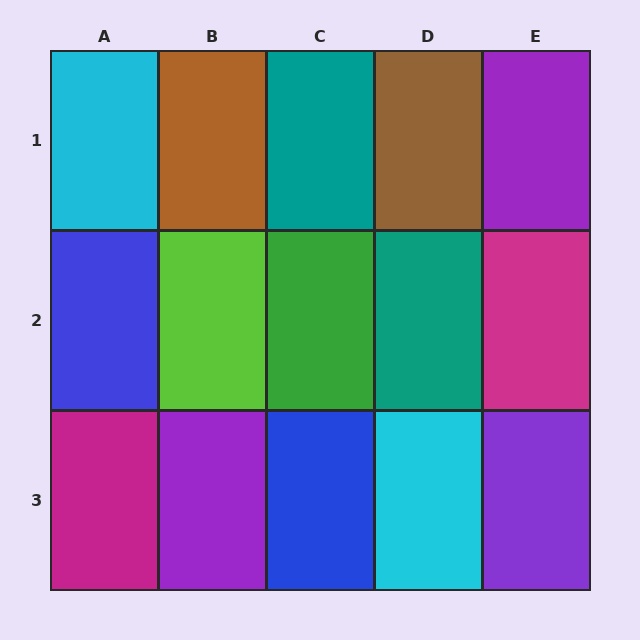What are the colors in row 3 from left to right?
Magenta, purple, blue, cyan, purple.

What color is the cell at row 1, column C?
Teal.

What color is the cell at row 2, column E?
Magenta.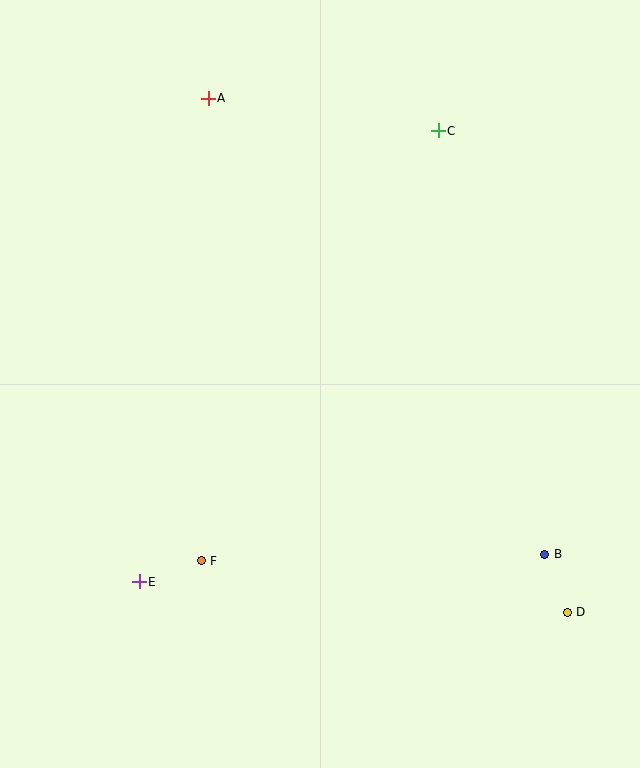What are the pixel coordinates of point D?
Point D is at (567, 612).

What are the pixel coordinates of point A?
Point A is at (208, 98).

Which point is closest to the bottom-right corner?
Point D is closest to the bottom-right corner.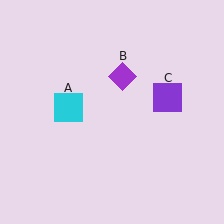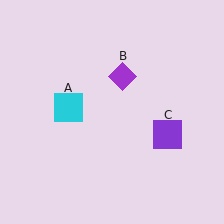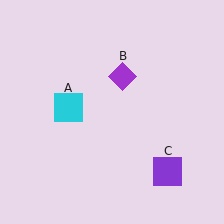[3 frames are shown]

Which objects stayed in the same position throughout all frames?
Cyan square (object A) and purple diamond (object B) remained stationary.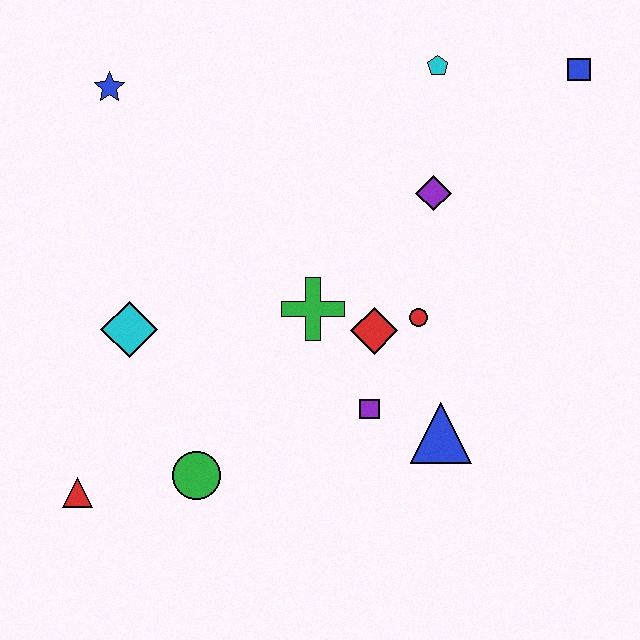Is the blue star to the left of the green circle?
Yes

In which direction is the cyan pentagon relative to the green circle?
The cyan pentagon is above the green circle.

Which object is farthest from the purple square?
The blue star is farthest from the purple square.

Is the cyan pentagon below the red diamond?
No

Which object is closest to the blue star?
The cyan diamond is closest to the blue star.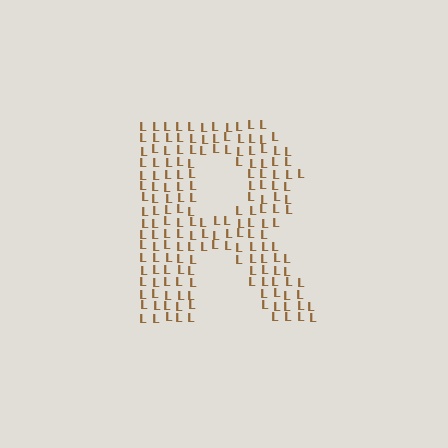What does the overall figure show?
The overall figure shows the letter R.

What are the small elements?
The small elements are letter L's.